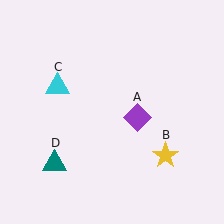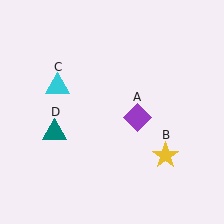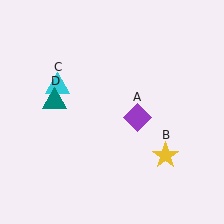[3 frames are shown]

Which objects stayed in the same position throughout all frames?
Purple diamond (object A) and yellow star (object B) and cyan triangle (object C) remained stationary.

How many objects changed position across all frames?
1 object changed position: teal triangle (object D).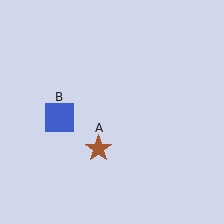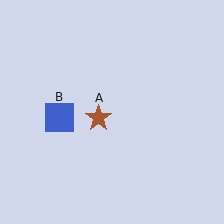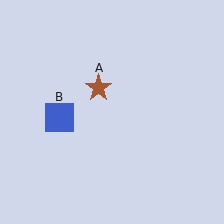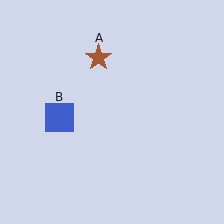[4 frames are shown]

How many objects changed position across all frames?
1 object changed position: brown star (object A).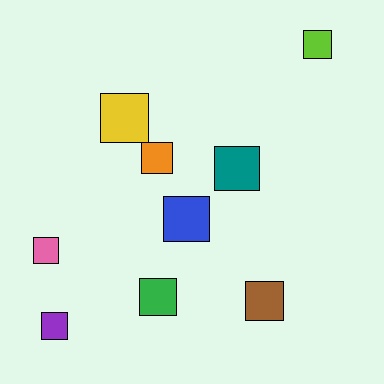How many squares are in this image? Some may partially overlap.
There are 9 squares.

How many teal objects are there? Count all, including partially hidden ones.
There is 1 teal object.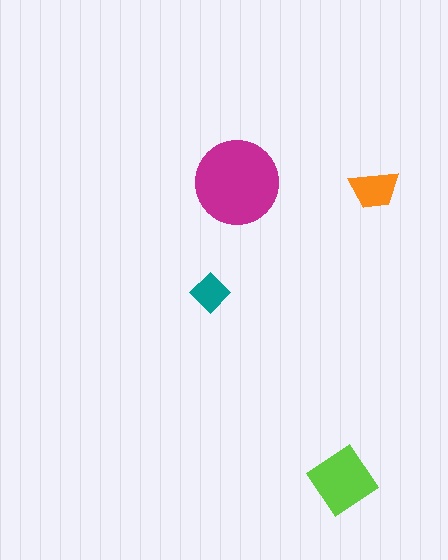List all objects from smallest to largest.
The teal diamond, the orange trapezoid, the lime diamond, the magenta circle.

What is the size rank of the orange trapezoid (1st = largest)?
3rd.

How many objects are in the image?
There are 4 objects in the image.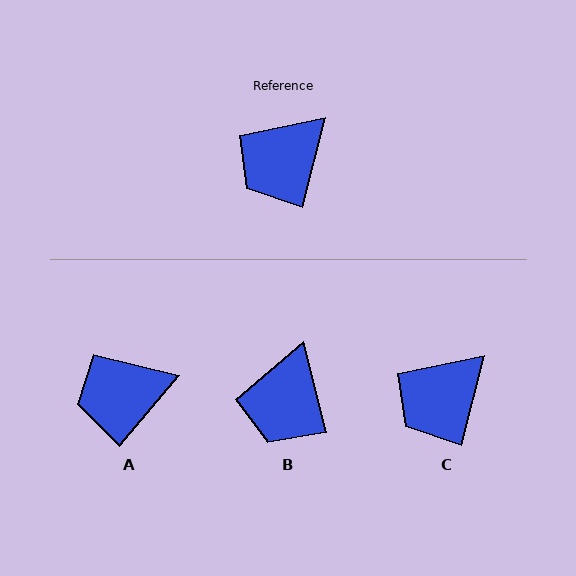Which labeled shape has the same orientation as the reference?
C.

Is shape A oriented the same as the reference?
No, it is off by about 26 degrees.